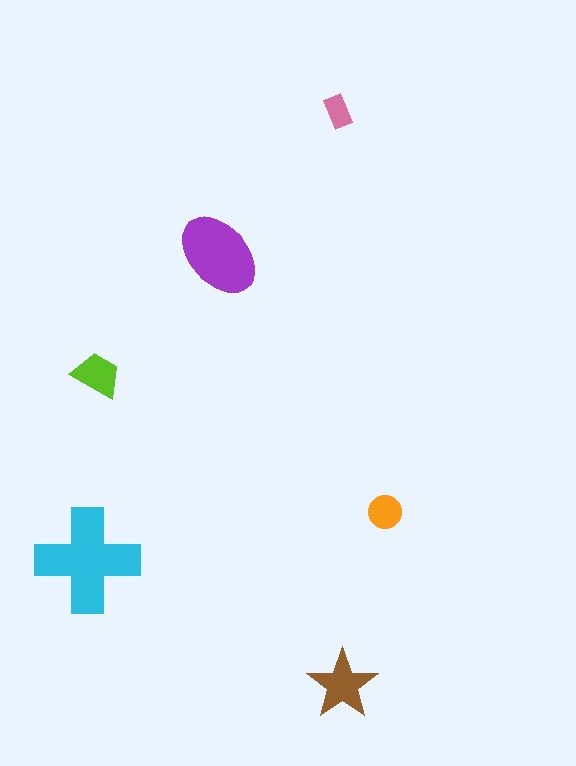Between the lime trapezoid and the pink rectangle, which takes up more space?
The lime trapezoid.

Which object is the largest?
The cyan cross.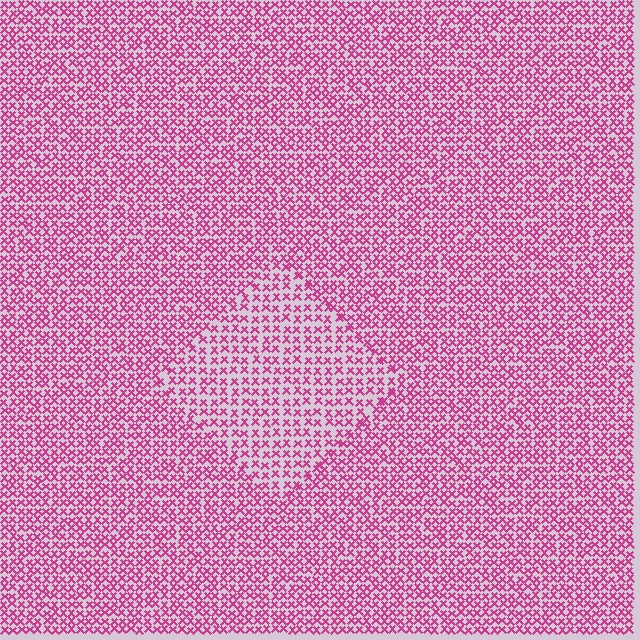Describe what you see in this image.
The image contains small magenta elements arranged at two different densities. A diamond-shaped region is visible where the elements are less densely packed than the surrounding area.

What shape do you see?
I see a diamond.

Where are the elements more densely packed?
The elements are more densely packed outside the diamond boundary.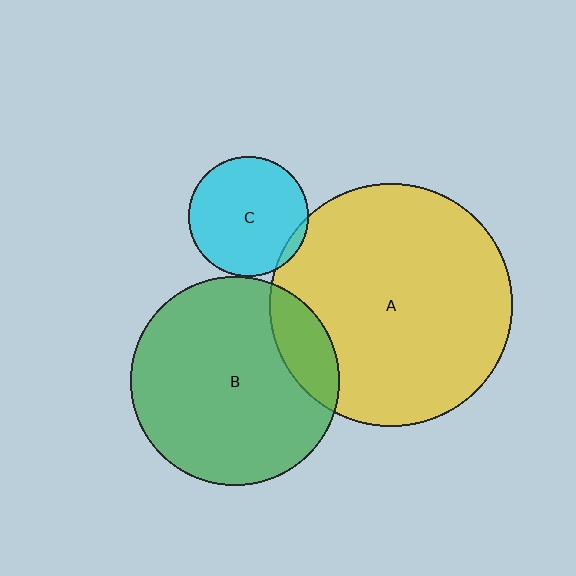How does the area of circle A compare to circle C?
Approximately 4.1 times.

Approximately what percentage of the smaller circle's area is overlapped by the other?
Approximately 5%.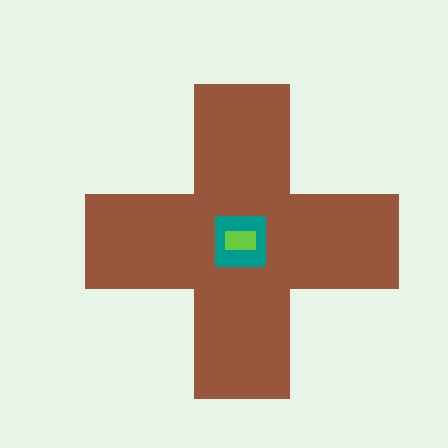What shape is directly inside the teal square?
The lime rectangle.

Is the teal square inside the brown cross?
Yes.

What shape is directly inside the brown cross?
The teal square.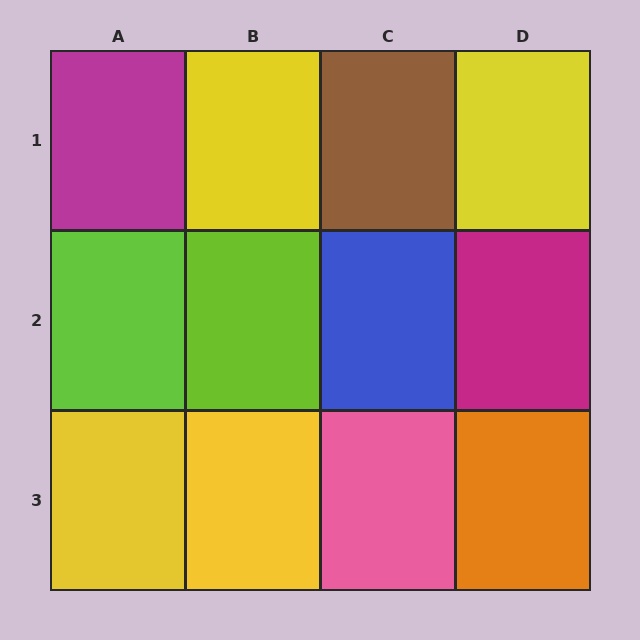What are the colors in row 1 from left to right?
Magenta, yellow, brown, yellow.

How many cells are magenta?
2 cells are magenta.